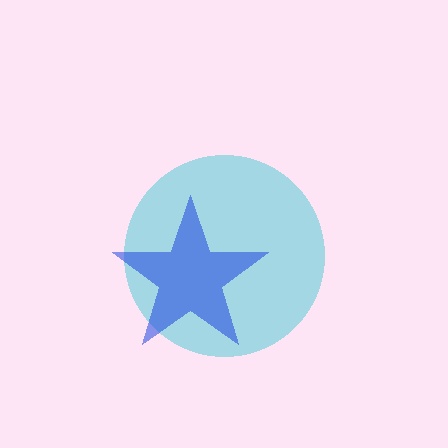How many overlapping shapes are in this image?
There are 2 overlapping shapes in the image.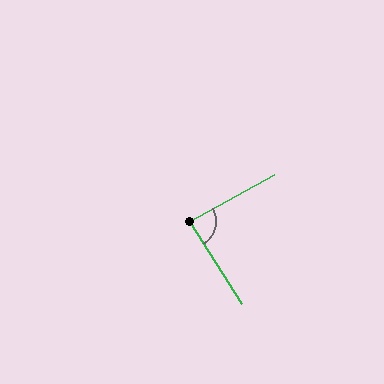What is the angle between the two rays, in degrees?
Approximately 86 degrees.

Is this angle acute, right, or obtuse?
It is approximately a right angle.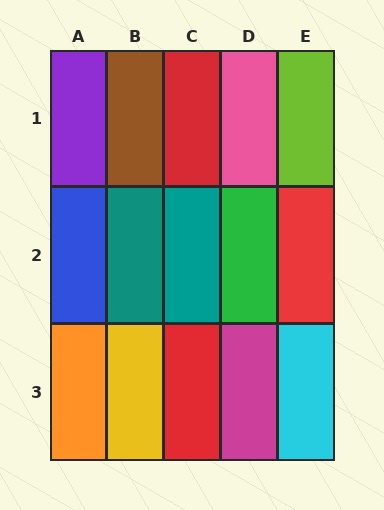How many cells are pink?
1 cell is pink.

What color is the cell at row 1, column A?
Purple.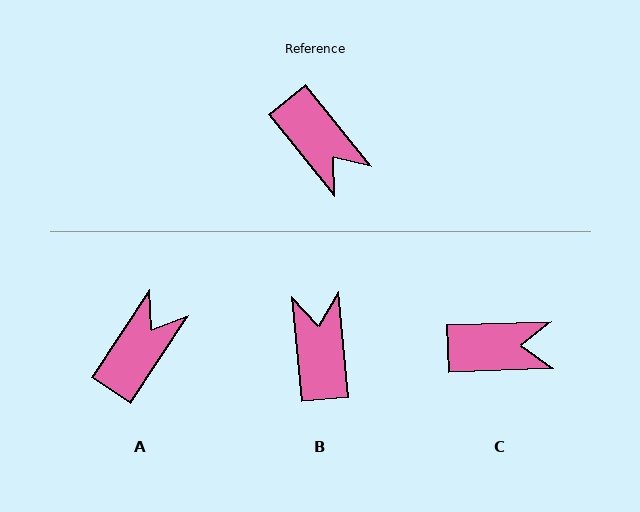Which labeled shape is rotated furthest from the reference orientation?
B, about 146 degrees away.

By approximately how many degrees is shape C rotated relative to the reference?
Approximately 53 degrees counter-clockwise.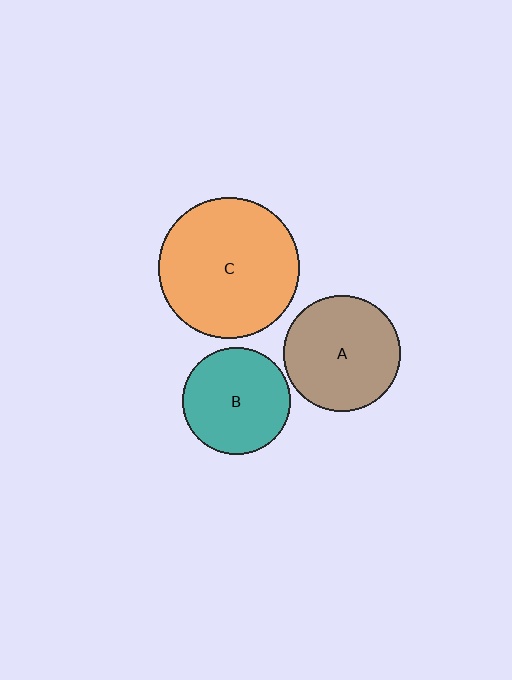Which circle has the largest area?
Circle C (orange).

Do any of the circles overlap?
No, none of the circles overlap.